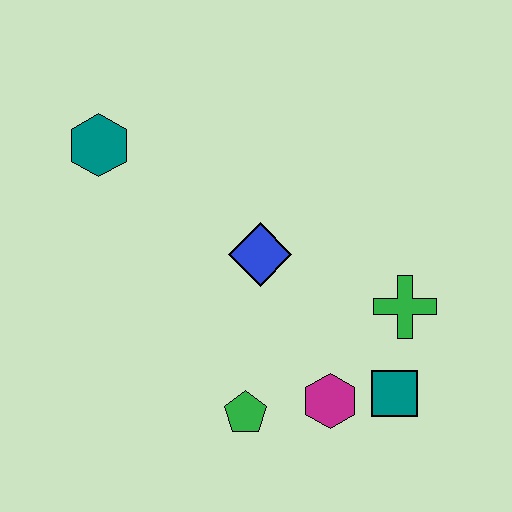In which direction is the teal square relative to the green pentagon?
The teal square is to the right of the green pentagon.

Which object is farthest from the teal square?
The teal hexagon is farthest from the teal square.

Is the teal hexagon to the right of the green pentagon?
No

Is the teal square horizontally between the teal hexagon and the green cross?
Yes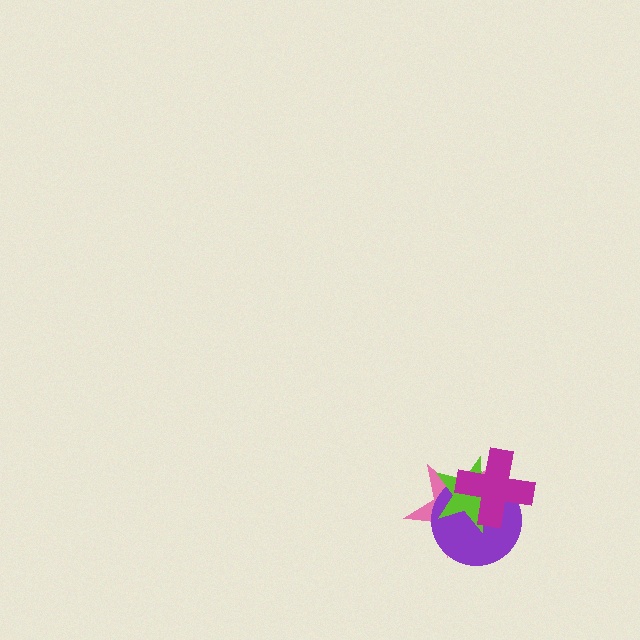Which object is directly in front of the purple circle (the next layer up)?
The lime star is directly in front of the purple circle.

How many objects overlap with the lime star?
3 objects overlap with the lime star.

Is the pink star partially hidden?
Yes, it is partially covered by another shape.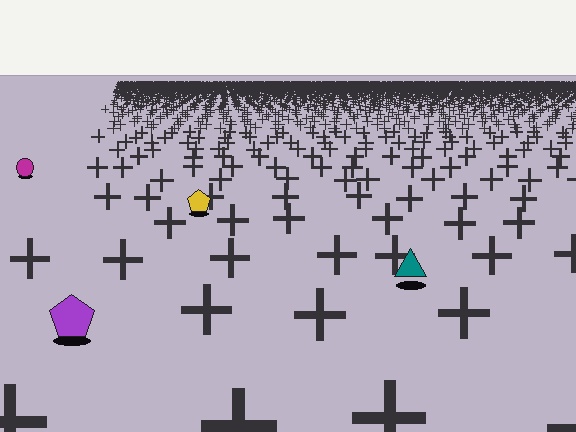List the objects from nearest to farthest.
From nearest to farthest: the purple pentagon, the teal triangle, the yellow pentagon, the magenta circle.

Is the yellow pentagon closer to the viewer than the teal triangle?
No. The teal triangle is closer — you can tell from the texture gradient: the ground texture is coarser near it.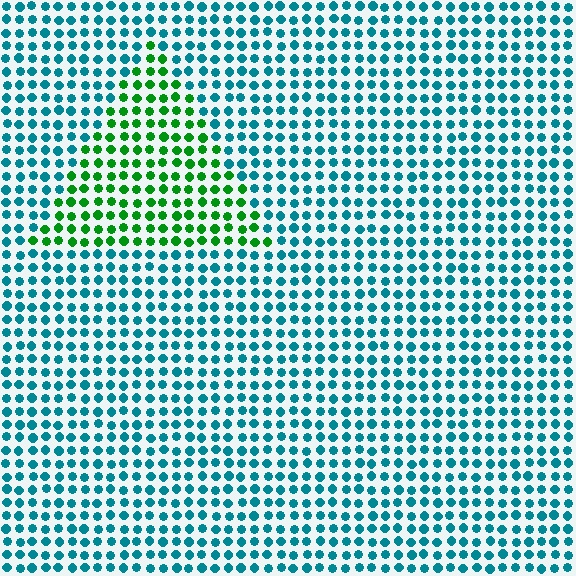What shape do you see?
I see a triangle.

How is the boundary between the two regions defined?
The boundary is defined purely by a slight shift in hue (about 59 degrees). Spacing, size, and orientation are identical on both sides.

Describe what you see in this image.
The image is filled with small teal elements in a uniform arrangement. A triangle-shaped region is visible where the elements are tinted to a slightly different hue, forming a subtle color boundary.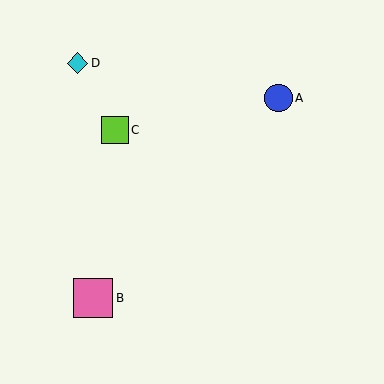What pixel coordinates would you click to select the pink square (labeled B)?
Click at (93, 298) to select the pink square B.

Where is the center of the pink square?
The center of the pink square is at (93, 298).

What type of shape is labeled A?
Shape A is a blue circle.